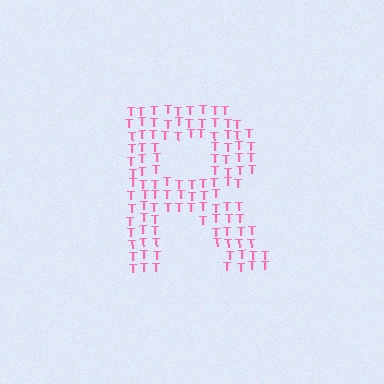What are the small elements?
The small elements are letter T's.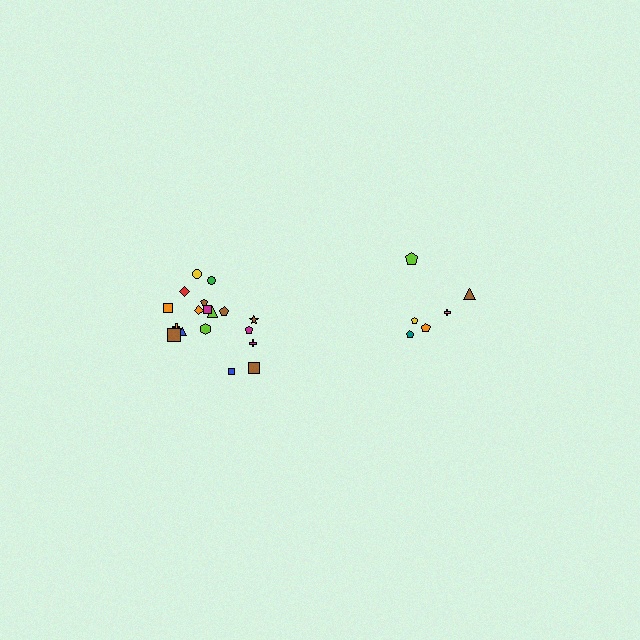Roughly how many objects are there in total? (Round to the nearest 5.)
Roughly 25 objects in total.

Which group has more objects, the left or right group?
The left group.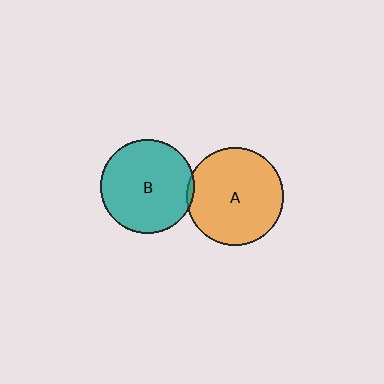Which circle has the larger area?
Circle A (orange).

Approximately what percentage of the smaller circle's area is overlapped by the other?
Approximately 5%.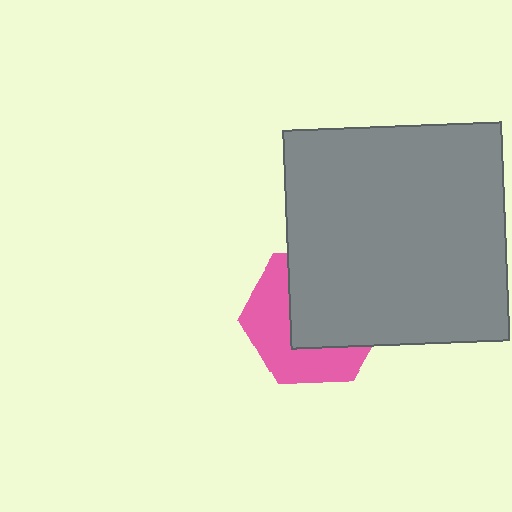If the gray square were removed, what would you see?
You would see the complete pink hexagon.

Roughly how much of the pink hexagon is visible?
About half of it is visible (roughly 46%).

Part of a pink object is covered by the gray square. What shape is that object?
It is a hexagon.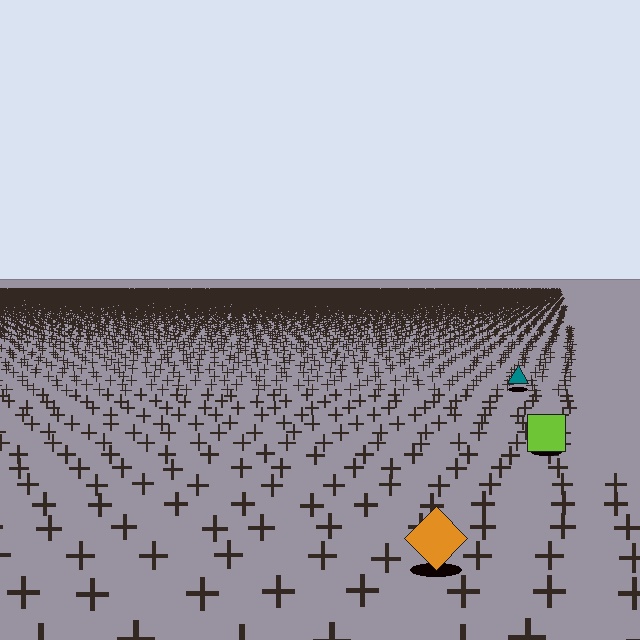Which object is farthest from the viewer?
The teal triangle is farthest from the viewer. It appears smaller and the ground texture around it is denser.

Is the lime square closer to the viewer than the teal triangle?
Yes. The lime square is closer — you can tell from the texture gradient: the ground texture is coarser near it.